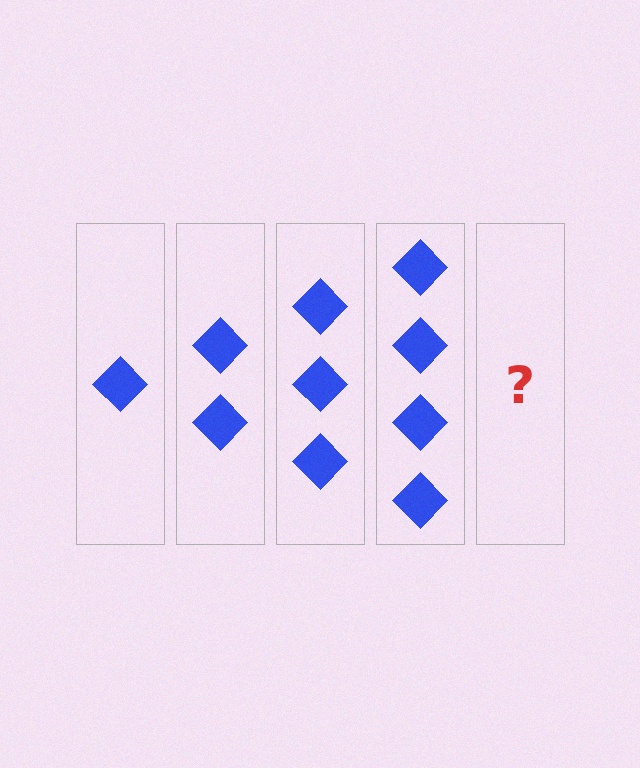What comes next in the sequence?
The next element should be 5 diamonds.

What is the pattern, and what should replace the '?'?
The pattern is that each step adds one more diamond. The '?' should be 5 diamonds.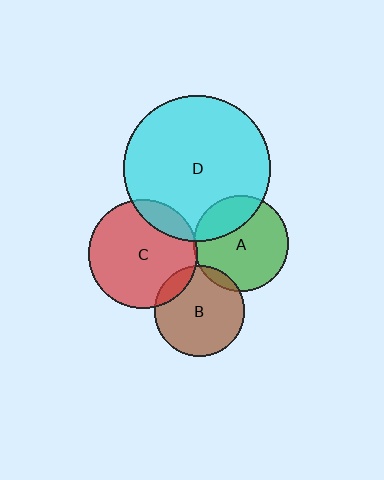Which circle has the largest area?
Circle D (cyan).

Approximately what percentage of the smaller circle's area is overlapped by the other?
Approximately 15%.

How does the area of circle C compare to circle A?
Approximately 1.3 times.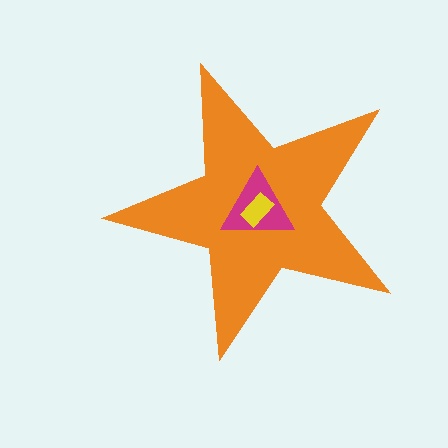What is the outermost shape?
The orange star.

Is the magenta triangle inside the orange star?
Yes.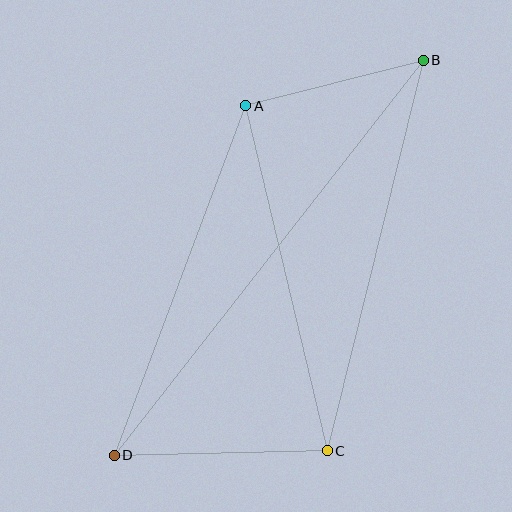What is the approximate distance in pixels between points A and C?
The distance between A and C is approximately 354 pixels.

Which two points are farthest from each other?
Points B and D are farthest from each other.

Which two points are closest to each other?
Points A and B are closest to each other.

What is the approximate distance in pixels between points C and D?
The distance between C and D is approximately 213 pixels.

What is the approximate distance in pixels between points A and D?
The distance between A and D is approximately 373 pixels.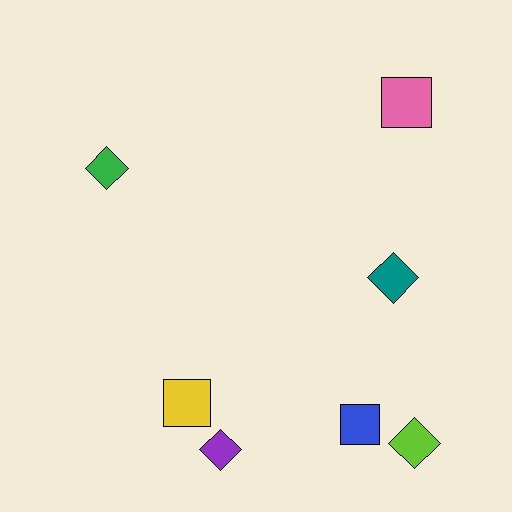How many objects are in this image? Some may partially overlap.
There are 7 objects.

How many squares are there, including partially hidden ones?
There are 3 squares.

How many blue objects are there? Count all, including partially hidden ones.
There is 1 blue object.